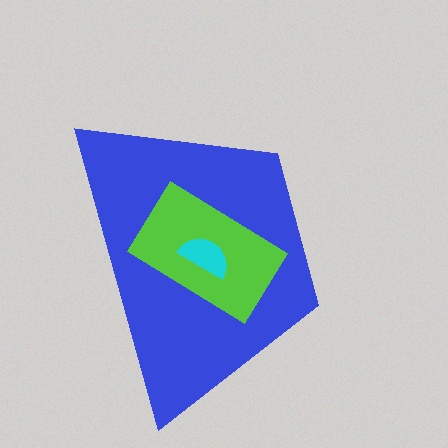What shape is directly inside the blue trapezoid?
The lime rectangle.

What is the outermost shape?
The blue trapezoid.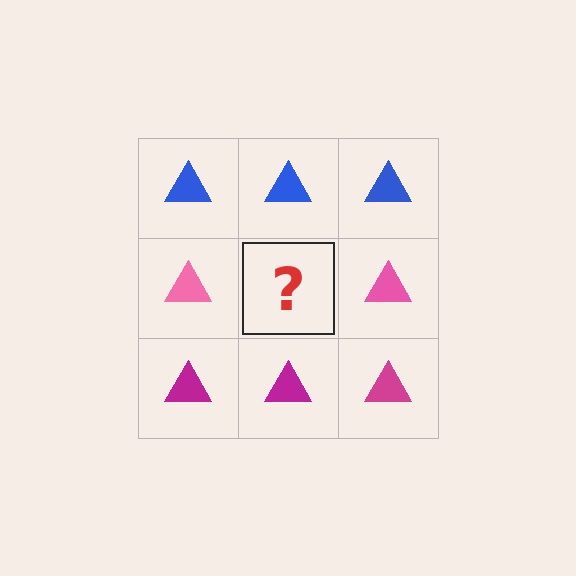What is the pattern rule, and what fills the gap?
The rule is that each row has a consistent color. The gap should be filled with a pink triangle.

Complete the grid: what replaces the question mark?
The question mark should be replaced with a pink triangle.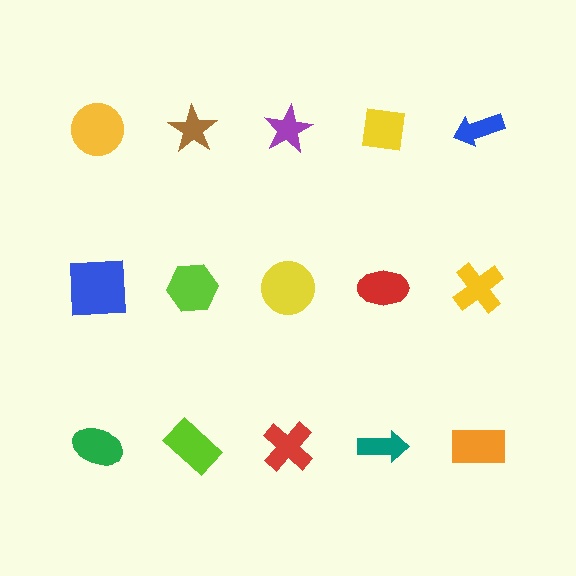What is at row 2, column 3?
A yellow circle.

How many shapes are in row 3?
5 shapes.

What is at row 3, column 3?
A red cross.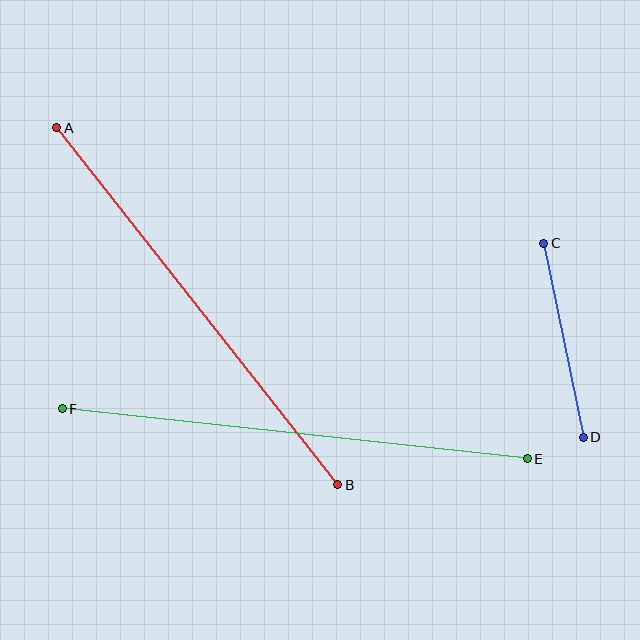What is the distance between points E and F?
The distance is approximately 468 pixels.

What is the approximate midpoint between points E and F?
The midpoint is at approximately (295, 434) pixels.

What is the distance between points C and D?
The distance is approximately 198 pixels.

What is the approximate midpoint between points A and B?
The midpoint is at approximately (197, 306) pixels.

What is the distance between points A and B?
The distance is approximately 454 pixels.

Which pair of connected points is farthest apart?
Points E and F are farthest apart.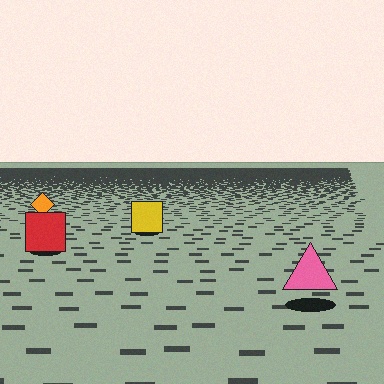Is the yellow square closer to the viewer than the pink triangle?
No. The pink triangle is closer — you can tell from the texture gradient: the ground texture is coarser near it.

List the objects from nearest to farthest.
From nearest to farthest: the pink triangle, the red square, the yellow square, the orange diamond.